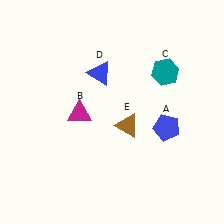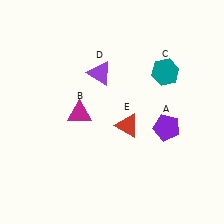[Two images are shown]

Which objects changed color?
A changed from blue to purple. D changed from blue to purple. E changed from brown to red.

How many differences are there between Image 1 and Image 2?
There are 3 differences between the two images.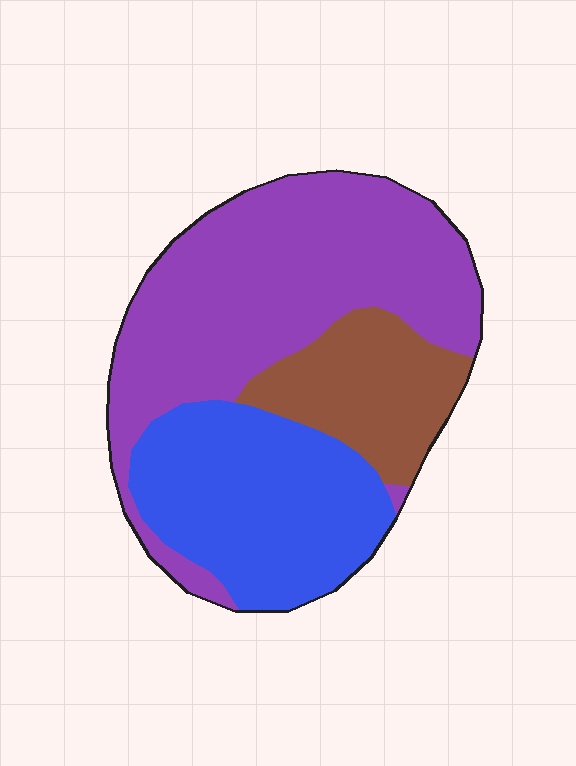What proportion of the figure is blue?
Blue takes up about one third (1/3) of the figure.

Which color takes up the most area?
Purple, at roughly 50%.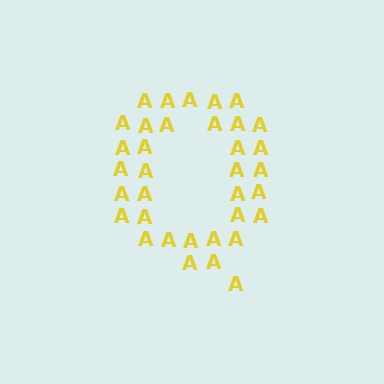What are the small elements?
The small elements are letter A's.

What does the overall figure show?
The overall figure shows the letter Q.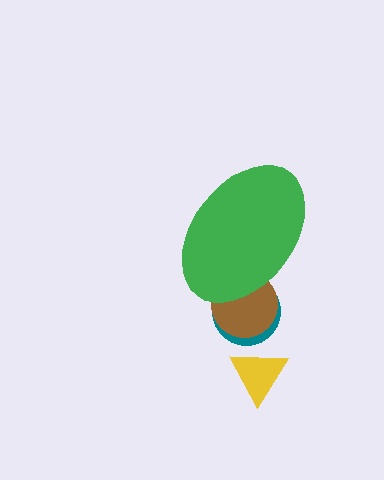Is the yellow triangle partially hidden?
No, the yellow triangle is fully visible.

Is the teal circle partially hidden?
Yes, the teal circle is partially hidden behind the green ellipse.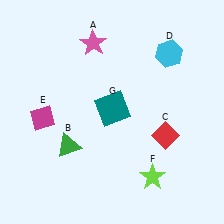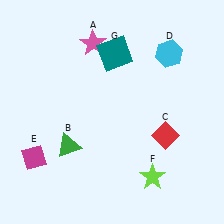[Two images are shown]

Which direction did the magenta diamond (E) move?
The magenta diamond (E) moved down.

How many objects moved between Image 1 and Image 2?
2 objects moved between the two images.